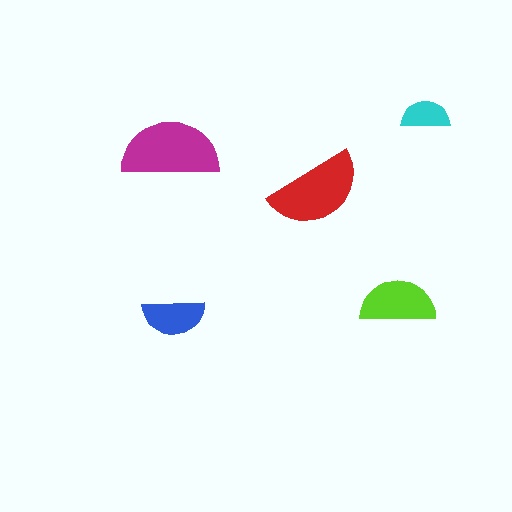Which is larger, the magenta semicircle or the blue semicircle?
The magenta one.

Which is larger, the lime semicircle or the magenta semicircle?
The magenta one.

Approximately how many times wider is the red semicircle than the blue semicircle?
About 1.5 times wider.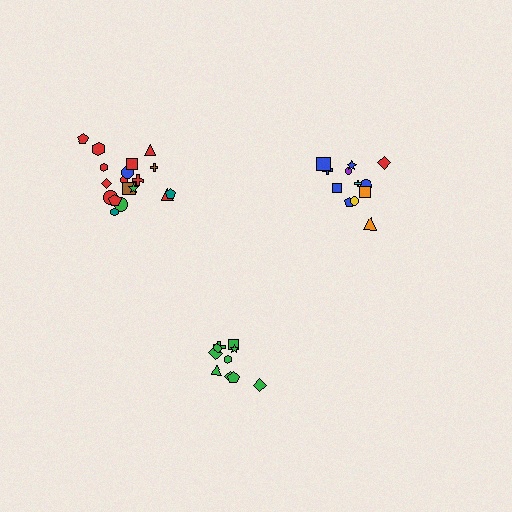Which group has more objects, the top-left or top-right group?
The top-left group.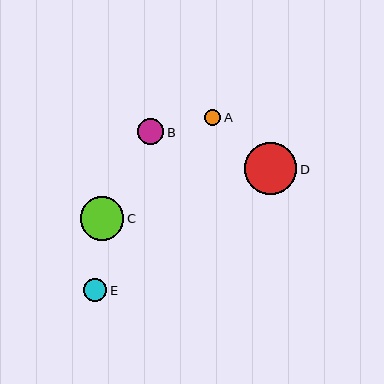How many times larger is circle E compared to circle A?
Circle E is approximately 1.5 times the size of circle A.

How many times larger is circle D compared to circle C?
Circle D is approximately 1.2 times the size of circle C.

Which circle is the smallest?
Circle A is the smallest with a size of approximately 16 pixels.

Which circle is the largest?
Circle D is the largest with a size of approximately 52 pixels.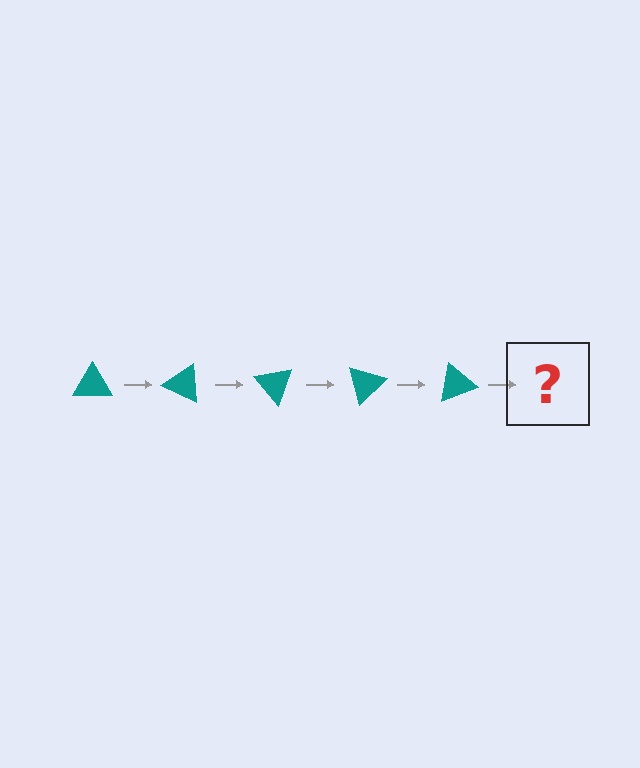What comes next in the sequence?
The next element should be a teal triangle rotated 125 degrees.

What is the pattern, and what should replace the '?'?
The pattern is that the triangle rotates 25 degrees each step. The '?' should be a teal triangle rotated 125 degrees.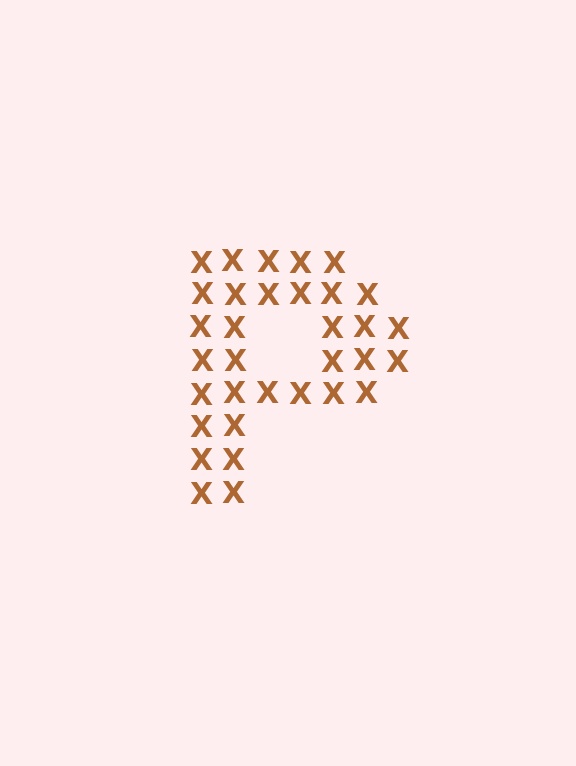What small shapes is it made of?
It is made of small letter X's.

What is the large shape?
The large shape is the letter P.